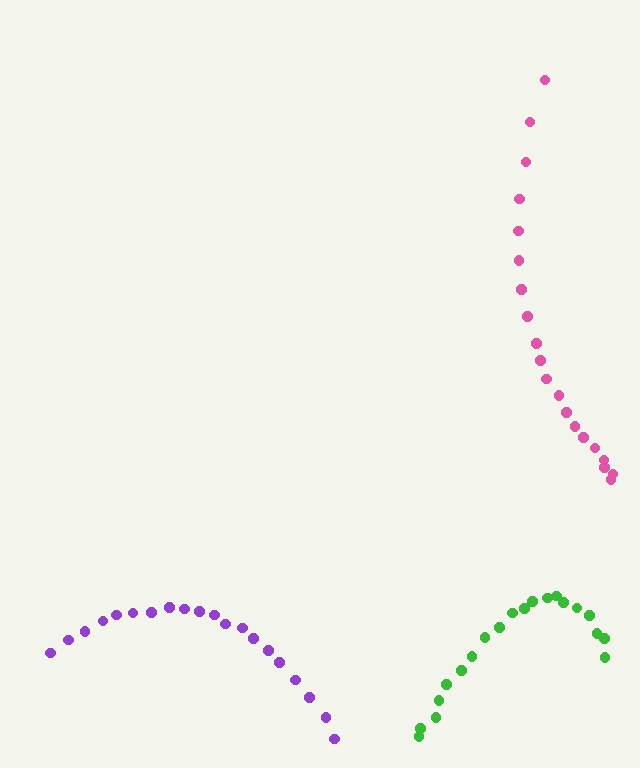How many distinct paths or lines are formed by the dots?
There are 3 distinct paths.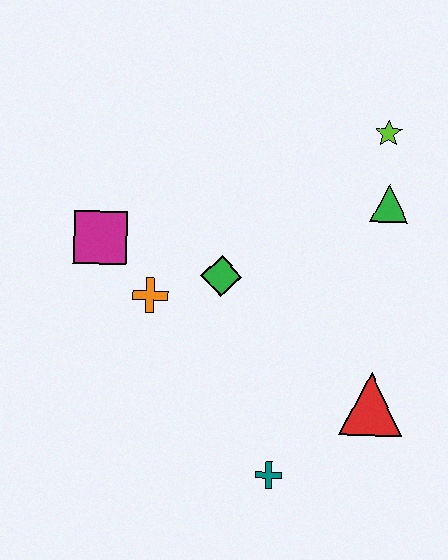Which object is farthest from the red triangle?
The magenta square is farthest from the red triangle.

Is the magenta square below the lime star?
Yes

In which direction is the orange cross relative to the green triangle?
The orange cross is to the left of the green triangle.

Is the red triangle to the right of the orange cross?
Yes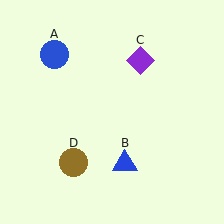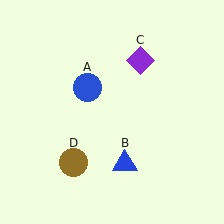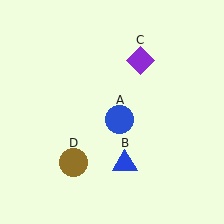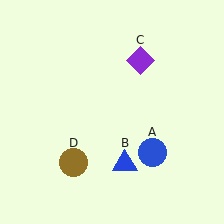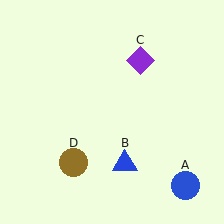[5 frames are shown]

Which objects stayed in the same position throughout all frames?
Blue triangle (object B) and purple diamond (object C) and brown circle (object D) remained stationary.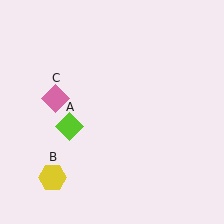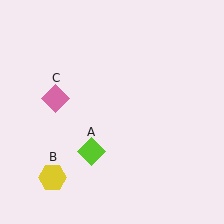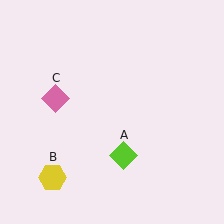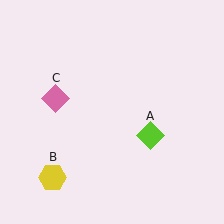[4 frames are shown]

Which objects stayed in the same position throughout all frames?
Yellow hexagon (object B) and pink diamond (object C) remained stationary.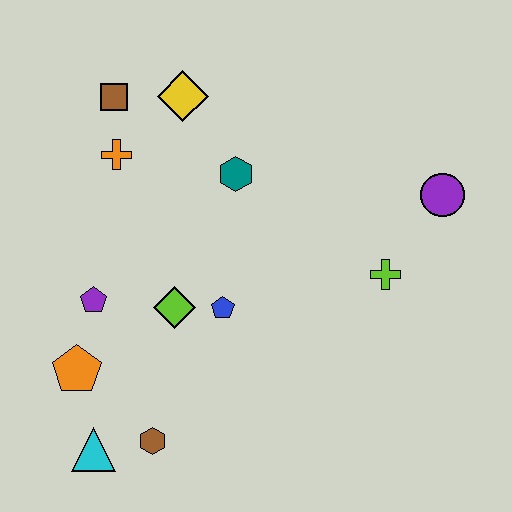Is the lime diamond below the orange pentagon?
No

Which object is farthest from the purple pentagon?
The purple circle is farthest from the purple pentagon.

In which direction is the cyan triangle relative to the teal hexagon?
The cyan triangle is below the teal hexagon.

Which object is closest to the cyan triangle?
The brown hexagon is closest to the cyan triangle.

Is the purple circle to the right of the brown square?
Yes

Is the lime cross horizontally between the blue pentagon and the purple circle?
Yes